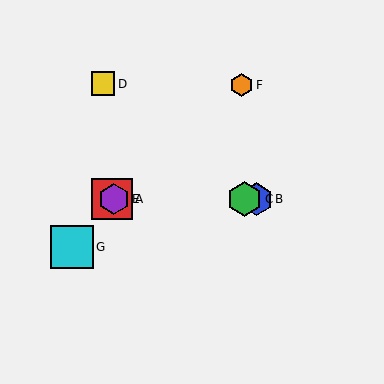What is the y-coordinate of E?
Object E is at y≈199.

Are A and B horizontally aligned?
Yes, both are at y≈199.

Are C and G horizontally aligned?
No, C is at y≈199 and G is at y≈247.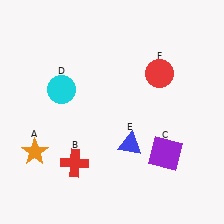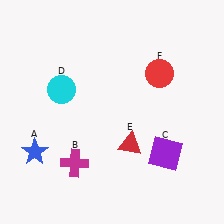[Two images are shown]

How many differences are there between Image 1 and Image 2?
There are 3 differences between the two images.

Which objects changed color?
A changed from orange to blue. B changed from red to magenta. E changed from blue to red.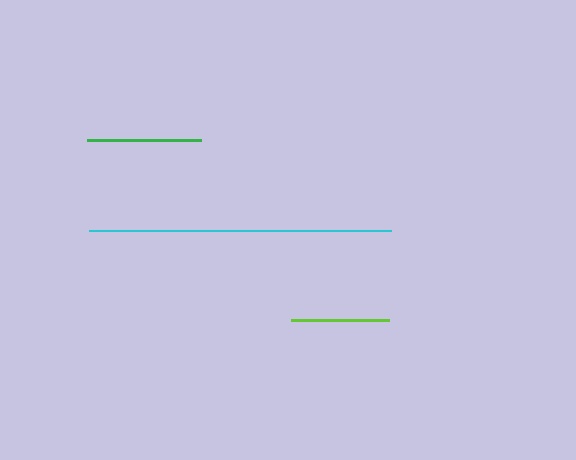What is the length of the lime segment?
The lime segment is approximately 97 pixels long.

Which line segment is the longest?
The cyan line is the longest at approximately 302 pixels.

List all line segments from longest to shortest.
From longest to shortest: cyan, green, lime.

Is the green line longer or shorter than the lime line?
The green line is longer than the lime line.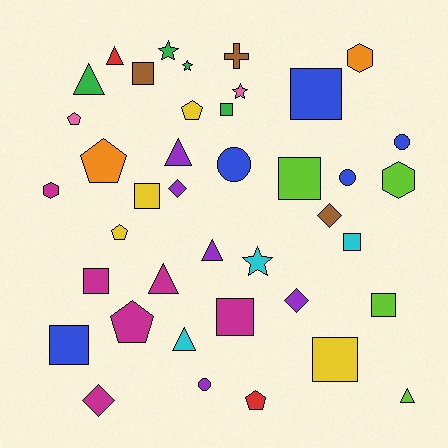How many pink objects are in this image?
There are 2 pink objects.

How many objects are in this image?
There are 40 objects.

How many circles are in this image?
There are 4 circles.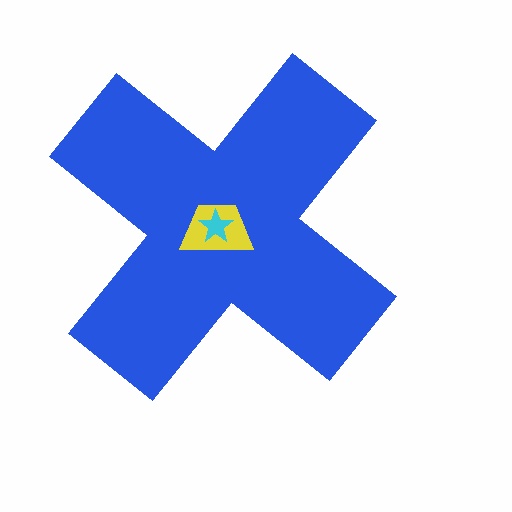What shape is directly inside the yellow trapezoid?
The cyan star.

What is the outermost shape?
The blue cross.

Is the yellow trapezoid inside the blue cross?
Yes.